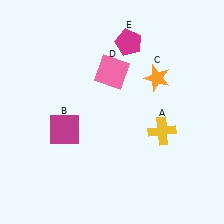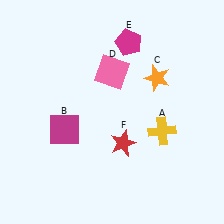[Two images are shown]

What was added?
A red star (F) was added in Image 2.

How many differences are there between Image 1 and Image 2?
There is 1 difference between the two images.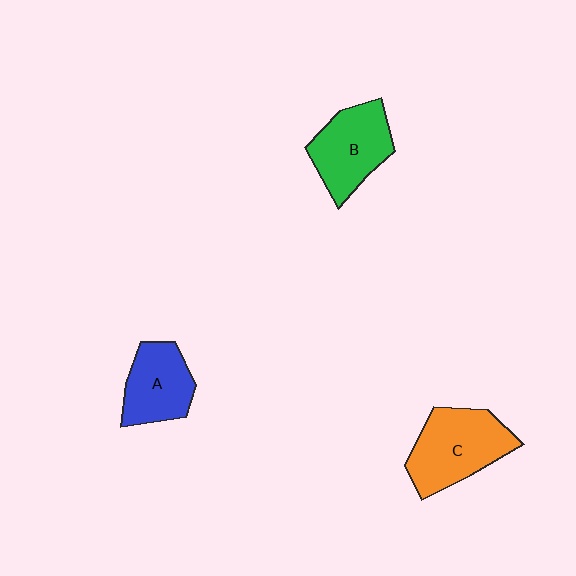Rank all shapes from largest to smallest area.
From largest to smallest: C (orange), B (green), A (blue).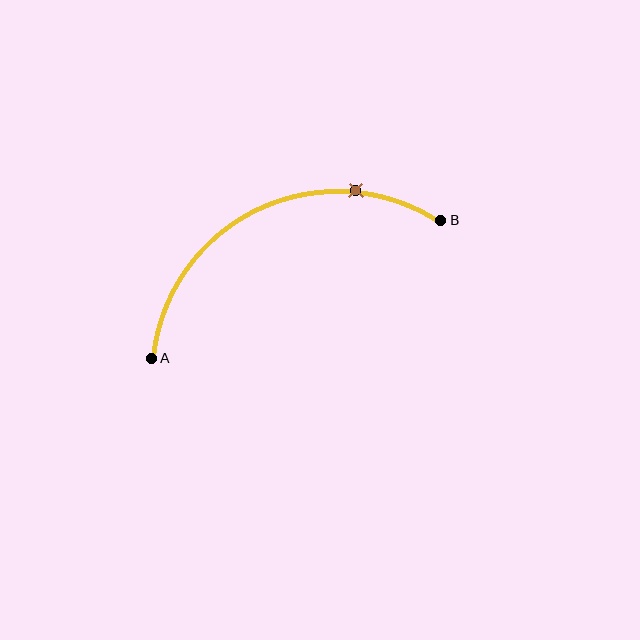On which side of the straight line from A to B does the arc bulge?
The arc bulges above the straight line connecting A and B.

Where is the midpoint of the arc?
The arc midpoint is the point on the curve farthest from the straight line joining A and B. It sits above that line.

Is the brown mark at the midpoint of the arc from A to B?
No. The brown mark lies on the arc but is closer to endpoint B. The arc midpoint would be at the point on the curve equidistant along the arc from both A and B.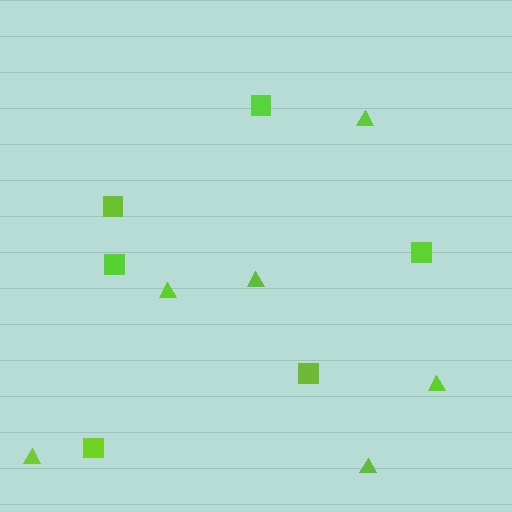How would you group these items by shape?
There are 2 groups: one group of triangles (6) and one group of squares (6).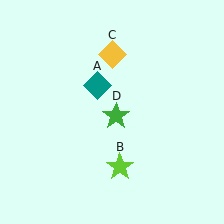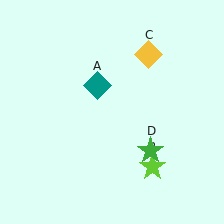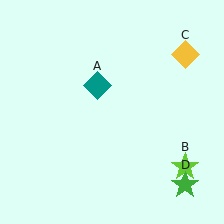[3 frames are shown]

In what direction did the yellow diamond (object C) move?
The yellow diamond (object C) moved right.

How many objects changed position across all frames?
3 objects changed position: lime star (object B), yellow diamond (object C), green star (object D).